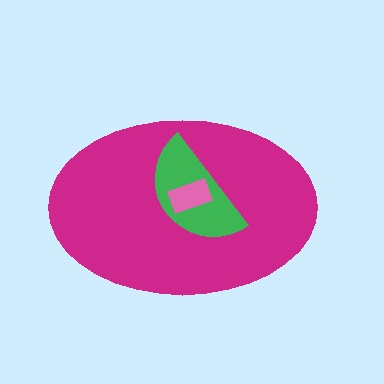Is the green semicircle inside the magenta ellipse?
Yes.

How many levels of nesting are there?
3.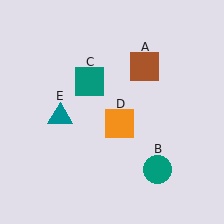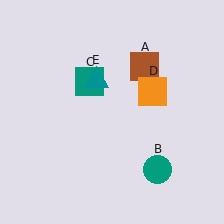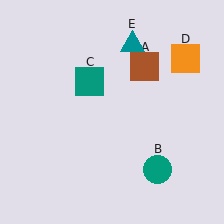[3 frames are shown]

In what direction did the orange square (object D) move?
The orange square (object D) moved up and to the right.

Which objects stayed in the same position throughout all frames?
Brown square (object A) and teal circle (object B) and teal square (object C) remained stationary.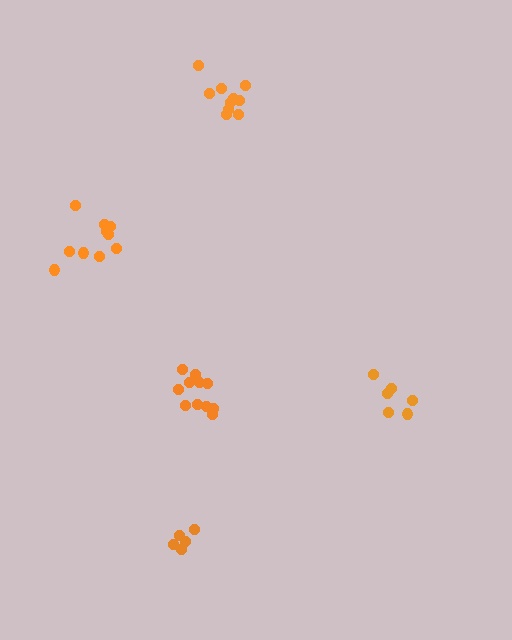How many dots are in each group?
Group 1: 6 dots, Group 2: 5 dots, Group 3: 11 dots, Group 4: 10 dots, Group 5: 11 dots (43 total).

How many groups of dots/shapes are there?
There are 5 groups.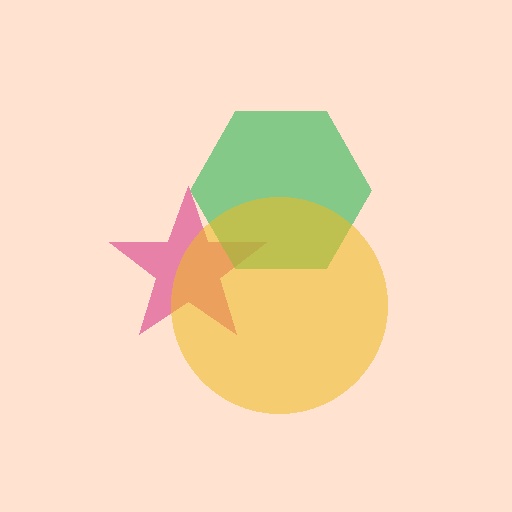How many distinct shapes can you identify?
There are 3 distinct shapes: a magenta star, a green hexagon, a yellow circle.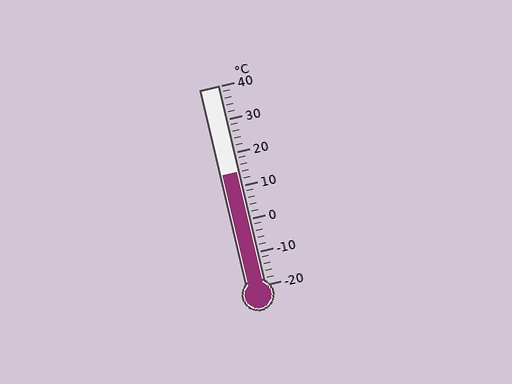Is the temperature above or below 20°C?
The temperature is below 20°C.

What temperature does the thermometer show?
The thermometer shows approximately 14°C.